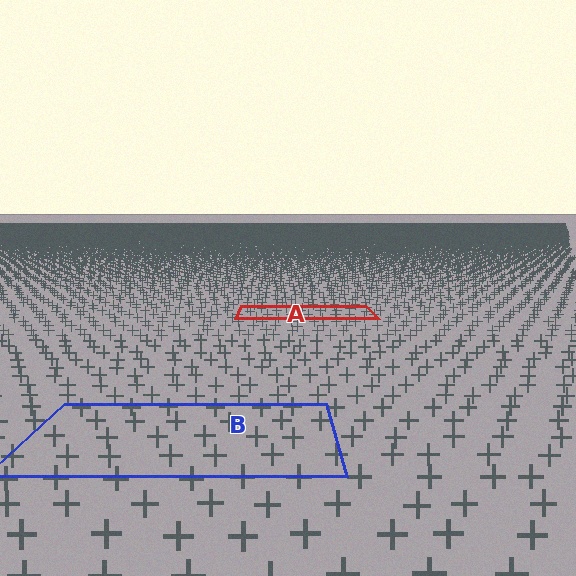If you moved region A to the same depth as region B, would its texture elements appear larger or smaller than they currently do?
They would appear larger. At a closer depth, the same texture elements are projected at a bigger on-screen size.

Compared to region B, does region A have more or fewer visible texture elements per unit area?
Region A has more texture elements per unit area — they are packed more densely because it is farther away.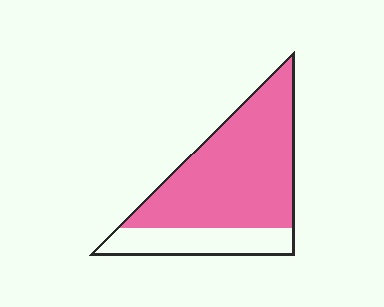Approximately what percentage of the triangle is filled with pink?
Approximately 75%.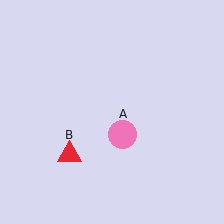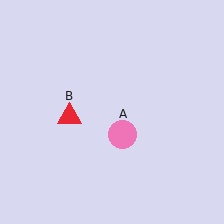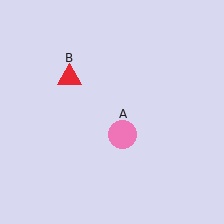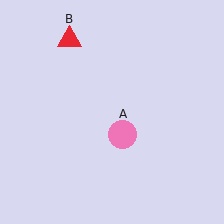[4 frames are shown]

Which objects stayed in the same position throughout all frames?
Pink circle (object A) remained stationary.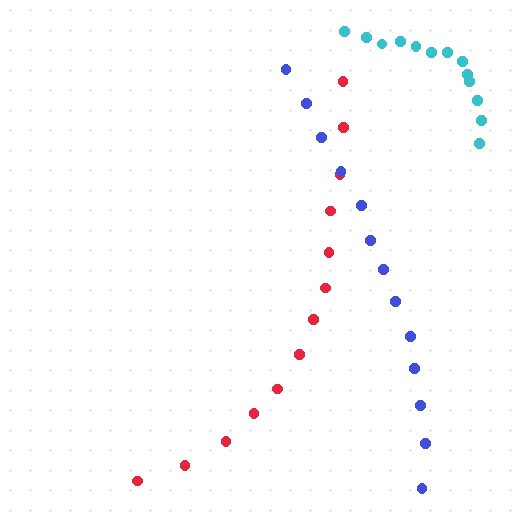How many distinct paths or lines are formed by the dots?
There are 3 distinct paths.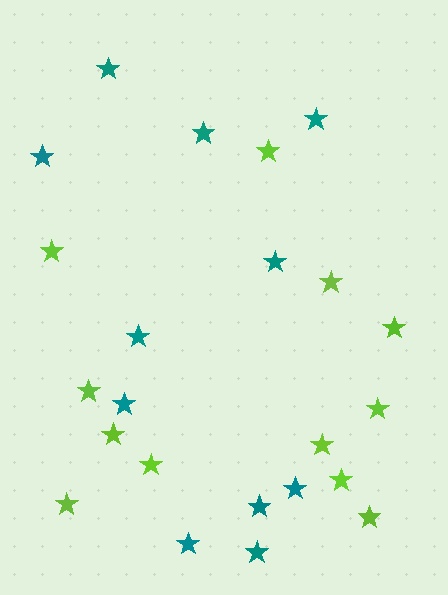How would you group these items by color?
There are 2 groups: one group of teal stars (11) and one group of lime stars (12).